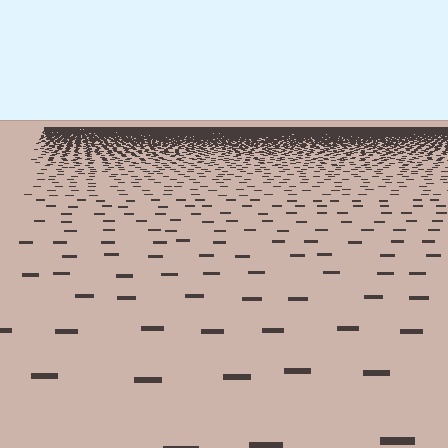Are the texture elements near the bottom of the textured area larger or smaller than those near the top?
Larger. Near the bottom, elements are closer to the viewer and appear at a bigger on-screen size.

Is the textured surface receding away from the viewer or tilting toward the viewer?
The surface is receding away from the viewer. Texture elements get smaller and denser toward the top.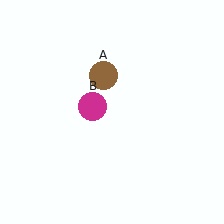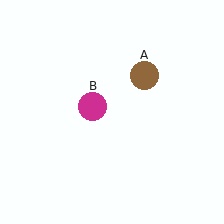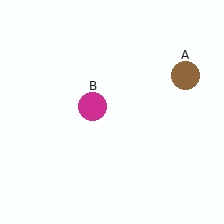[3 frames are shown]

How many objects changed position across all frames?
1 object changed position: brown circle (object A).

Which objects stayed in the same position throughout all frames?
Magenta circle (object B) remained stationary.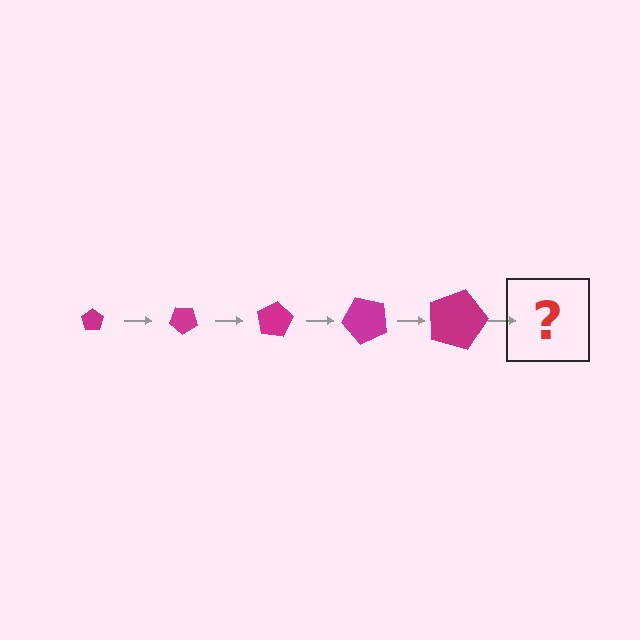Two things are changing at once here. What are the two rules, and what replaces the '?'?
The two rules are that the pentagon grows larger each step and it rotates 40 degrees each step. The '?' should be a pentagon, larger than the previous one and rotated 200 degrees from the start.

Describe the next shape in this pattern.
It should be a pentagon, larger than the previous one and rotated 200 degrees from the start.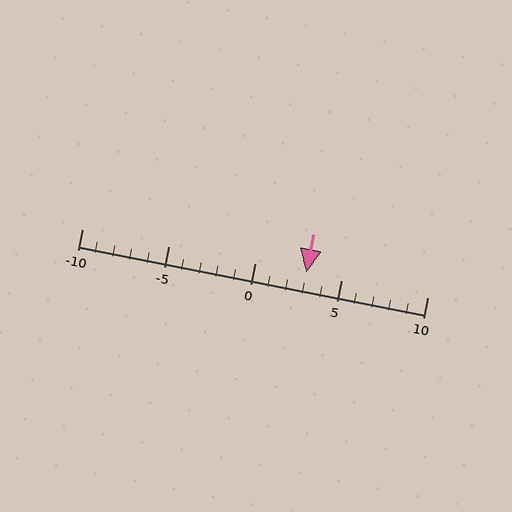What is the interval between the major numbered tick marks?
The major tick marks are spaced 5 units apart.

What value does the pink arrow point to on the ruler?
The pink arrow points to approximately 3.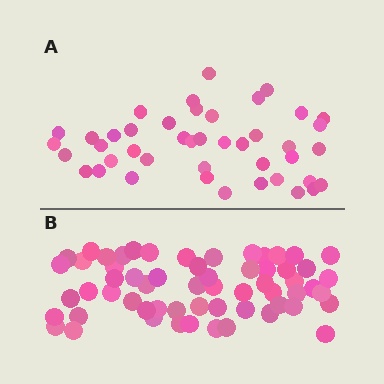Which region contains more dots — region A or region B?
Region B (the bottom region) has more dots.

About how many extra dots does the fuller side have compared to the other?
Region B has approximately 15 more dots than region A.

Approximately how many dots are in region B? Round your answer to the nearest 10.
About 60 dots.